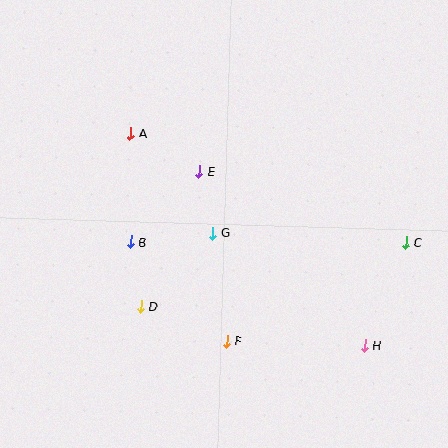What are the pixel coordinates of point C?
Point C is at (406, 243).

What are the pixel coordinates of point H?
Point H is at (365, 345).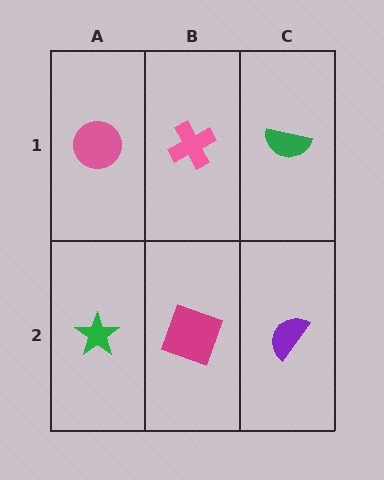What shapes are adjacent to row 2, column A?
A pink circle (row 1, column A), a magenta square (row 2, column B).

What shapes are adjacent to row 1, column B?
A magenta square (row 2, column B), a pink circle (row 1, column A), a green semicircle (row 1, column C).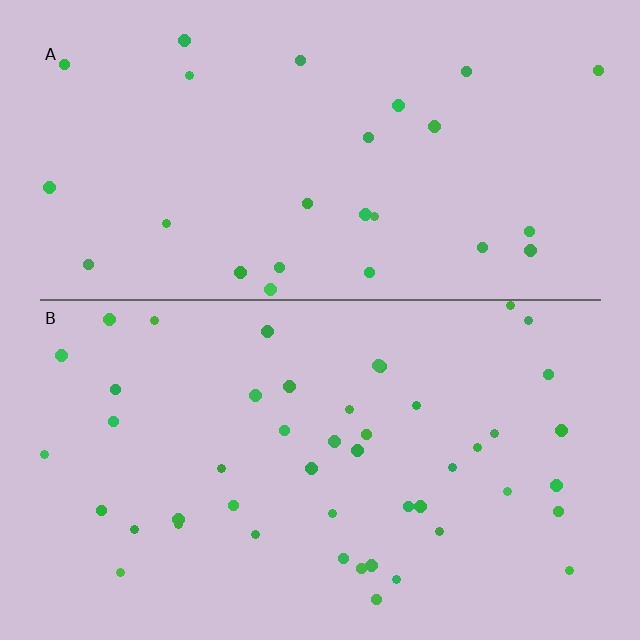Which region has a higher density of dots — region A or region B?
B (the bottom).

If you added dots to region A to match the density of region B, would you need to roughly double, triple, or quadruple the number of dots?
Approximately double.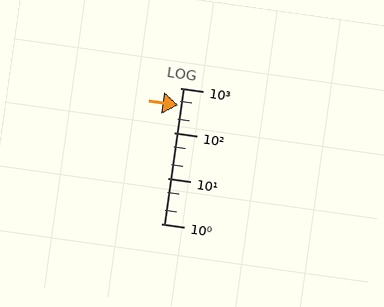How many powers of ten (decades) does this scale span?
The scale spans 3 decades, from 1 to 1000.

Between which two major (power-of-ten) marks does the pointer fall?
The pointer is between 100 and 1000.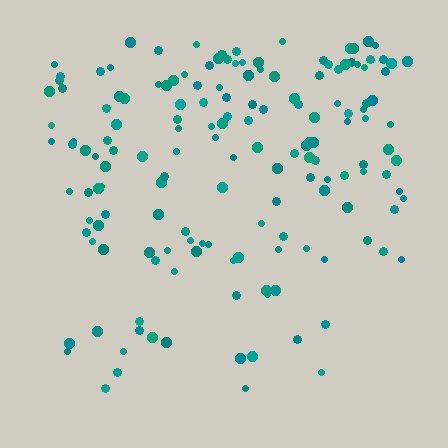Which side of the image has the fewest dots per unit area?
The bottom.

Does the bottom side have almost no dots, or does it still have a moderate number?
Still a moderate number, just noticeably fewer than the top.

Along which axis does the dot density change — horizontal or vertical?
Vertical.